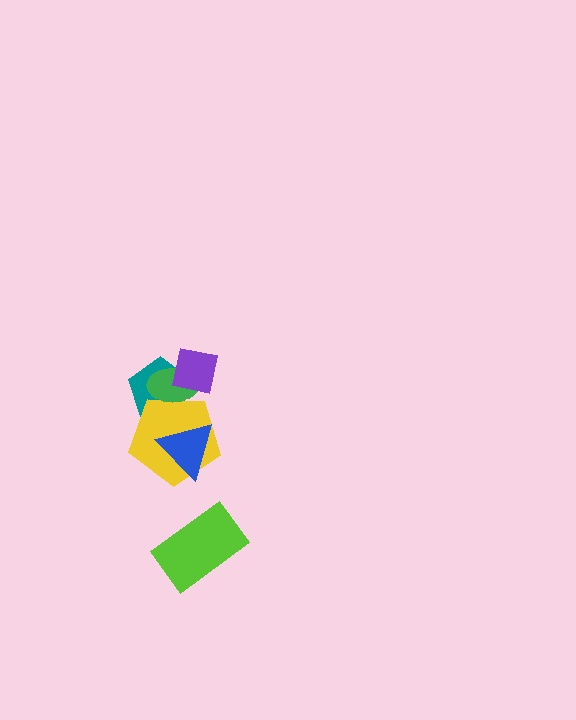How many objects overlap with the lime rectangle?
0 objects overlap with the lime rectangle.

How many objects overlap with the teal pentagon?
3 objects overlap with the teal pentagon.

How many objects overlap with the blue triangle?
1 object overlaps with the blue triangle.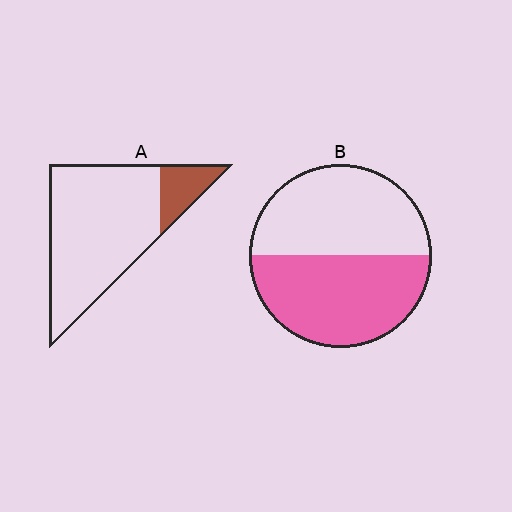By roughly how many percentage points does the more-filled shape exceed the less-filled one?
By roughly 35 percentage points (B over A).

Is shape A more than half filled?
No.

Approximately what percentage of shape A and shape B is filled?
A is approximately 15% and B is approximately 50%.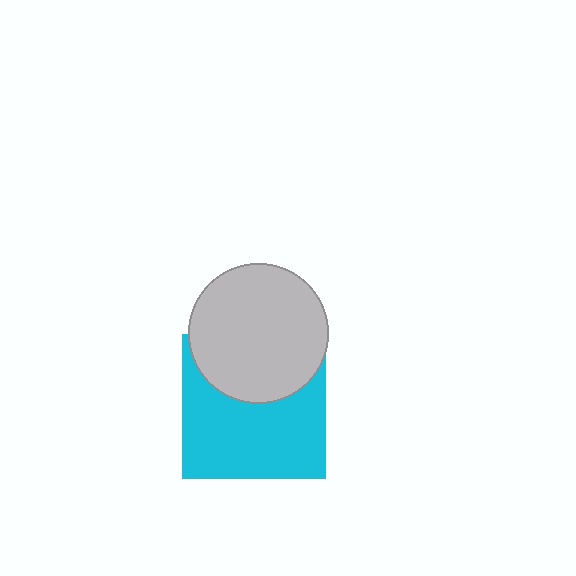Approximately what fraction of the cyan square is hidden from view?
Roughly 37% of the cyan square is hidden behind the light gray circle.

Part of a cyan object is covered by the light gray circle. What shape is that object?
It is a square.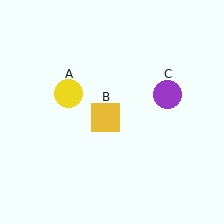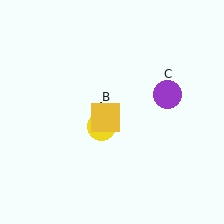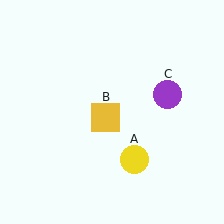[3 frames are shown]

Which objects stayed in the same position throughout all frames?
Yellow square (object B) and purple circle (object C) remained stationary.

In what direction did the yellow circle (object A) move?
The yellow circle (object A) moved down and to the right.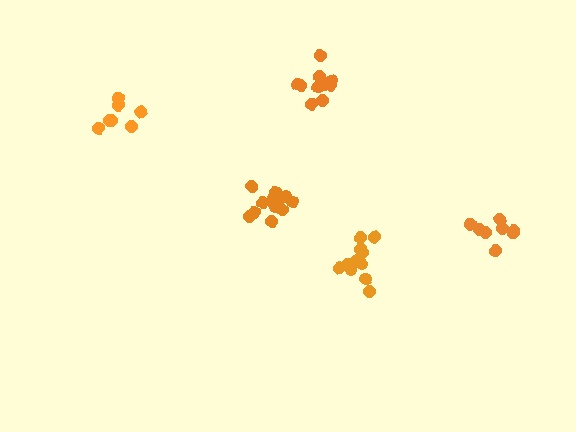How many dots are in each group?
Group 1: 13 dots, Group 2: 12 dots, Group 3: 7 dots, Group 4: 8 dots, Group 5: 11 dots (51 total).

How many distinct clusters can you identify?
There are 5 distinct clusters.